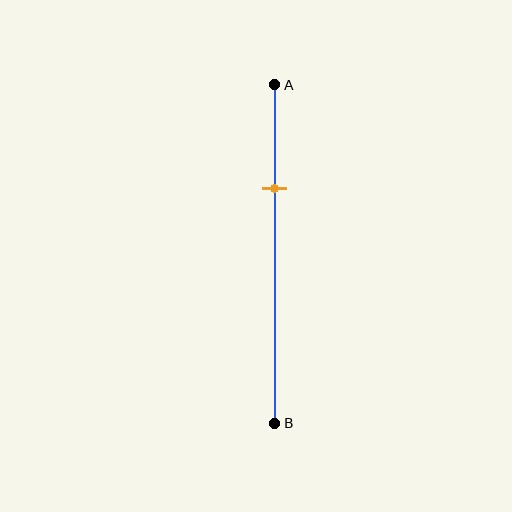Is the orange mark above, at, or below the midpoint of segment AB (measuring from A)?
The orange mark is above the midpoint of segment AB.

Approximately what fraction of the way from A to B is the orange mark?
The orange mark is approximately 30% of the way from A to B.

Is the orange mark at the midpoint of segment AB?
No, the mark is at about 30% from A, not at the 50% midpoint.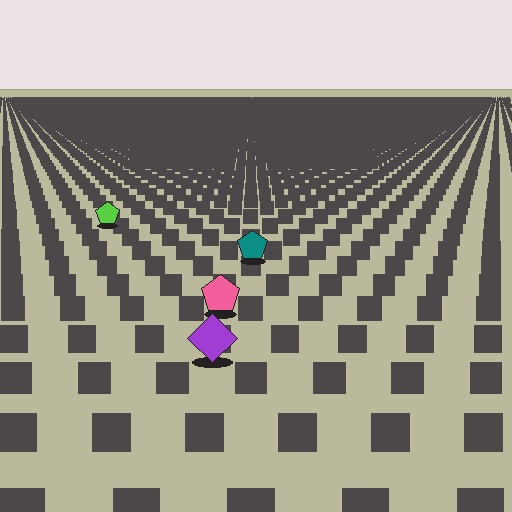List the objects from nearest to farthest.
From nearest to farthest: the purple diamond, the pink pentagon, the teal pentagon, the lime pentagon.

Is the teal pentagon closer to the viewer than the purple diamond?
No. The purple diamond is closer — you can tell from the texture gradient: the ground texture is coarser near it.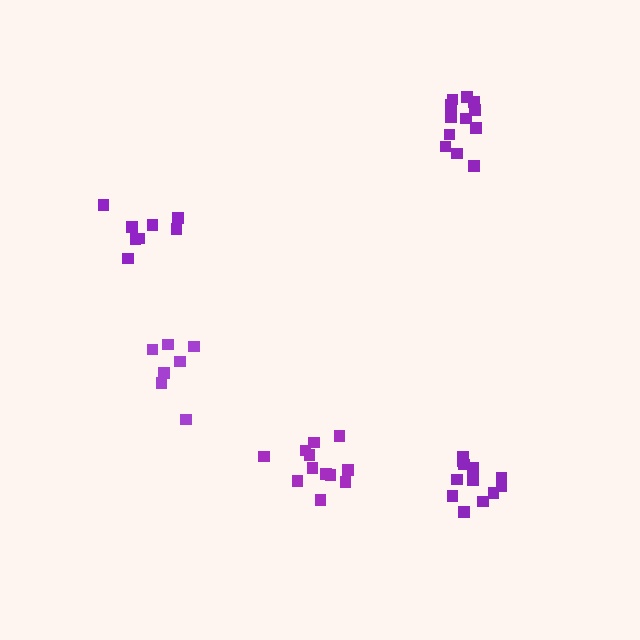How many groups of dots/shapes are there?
There are 5 groups.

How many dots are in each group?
Group 1: 12 dots, Group 2: 7 dots, Group 3: 12 dots, Group 4: 12 dots, Group 5: 8 dots (51 total).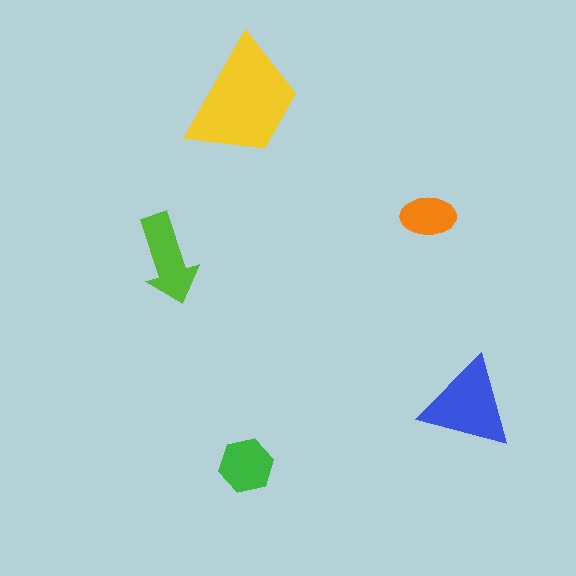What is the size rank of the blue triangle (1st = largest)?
2nd.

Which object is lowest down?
The green hexagon is bottommost.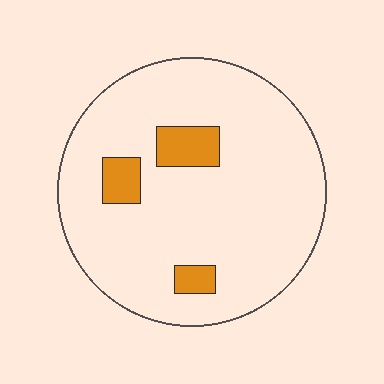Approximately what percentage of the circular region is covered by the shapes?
Approximately 10%.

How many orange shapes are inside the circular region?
3.